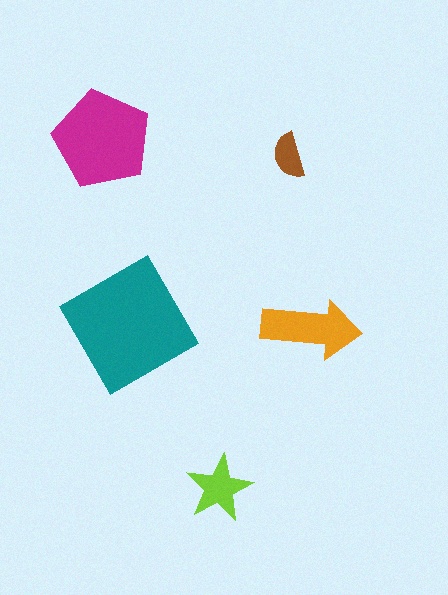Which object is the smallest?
The brown semicircle.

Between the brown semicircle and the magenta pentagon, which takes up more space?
The magenta pentagon.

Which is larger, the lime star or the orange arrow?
The orange arrow.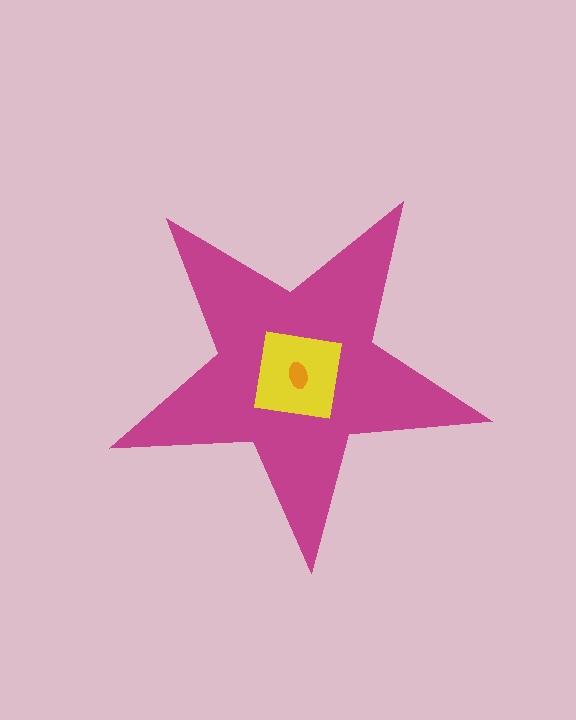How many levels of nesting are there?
3.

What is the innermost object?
The orange ellipse.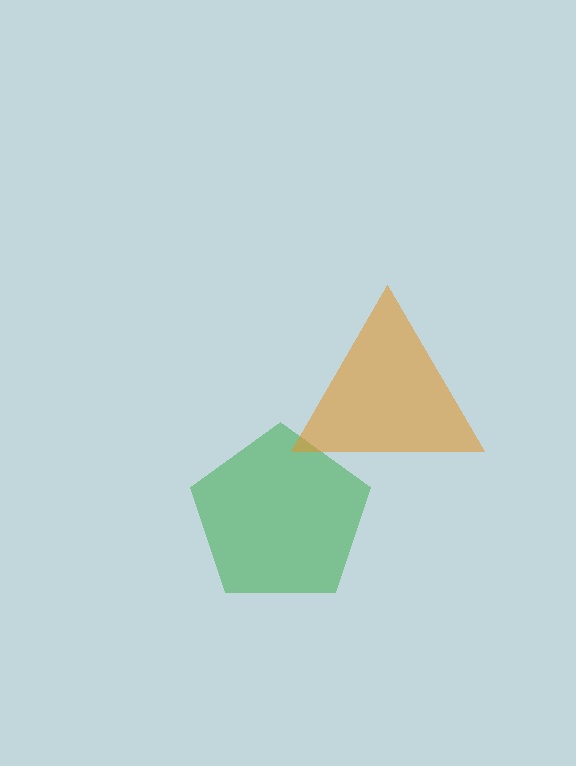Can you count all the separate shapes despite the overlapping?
Yes, there are 2 separate shapes.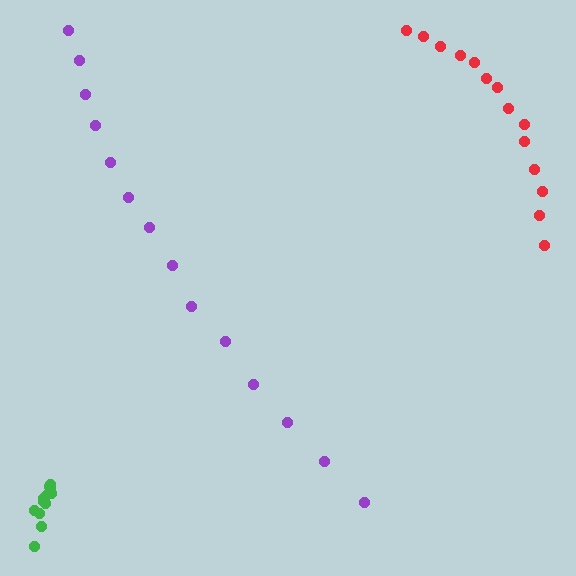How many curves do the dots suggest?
There are 3 distinct paths.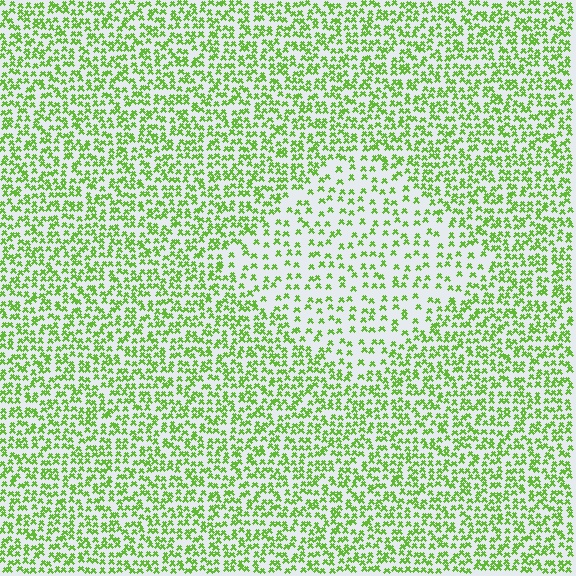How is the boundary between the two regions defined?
The boundary is defined by a change in element density (approximately 2.0x ratio). All elements are the same color, size, and shape.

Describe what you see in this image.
The image contains small lime elements arranged at two different densities. A diamond-shaped region is visible where the elements are less densely packed than the surrounding area.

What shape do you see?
I see a diamond.